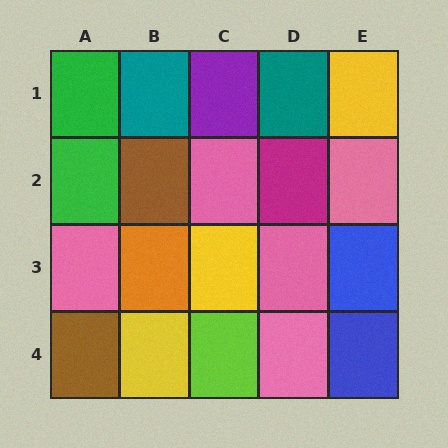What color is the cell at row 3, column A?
Pink.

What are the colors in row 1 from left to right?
Green, teal, purple, teal, yellow.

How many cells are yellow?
3 cells are yellow.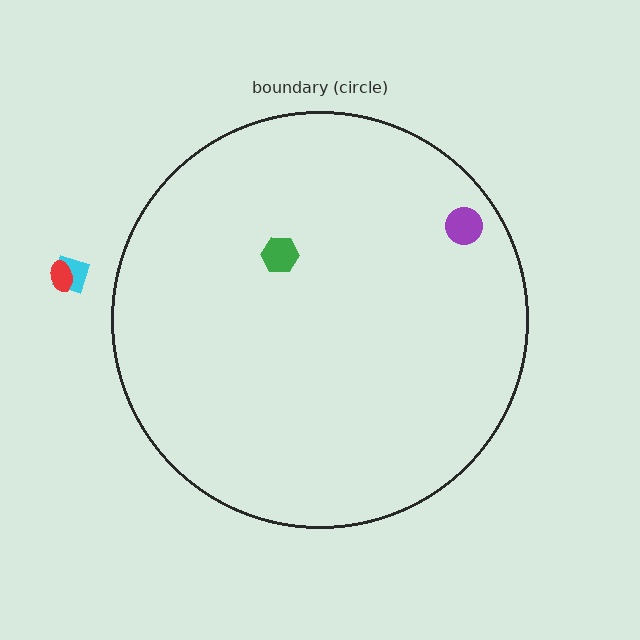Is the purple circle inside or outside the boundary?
Inside.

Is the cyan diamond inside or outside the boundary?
Outside.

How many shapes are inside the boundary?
2 inside, 2 outside.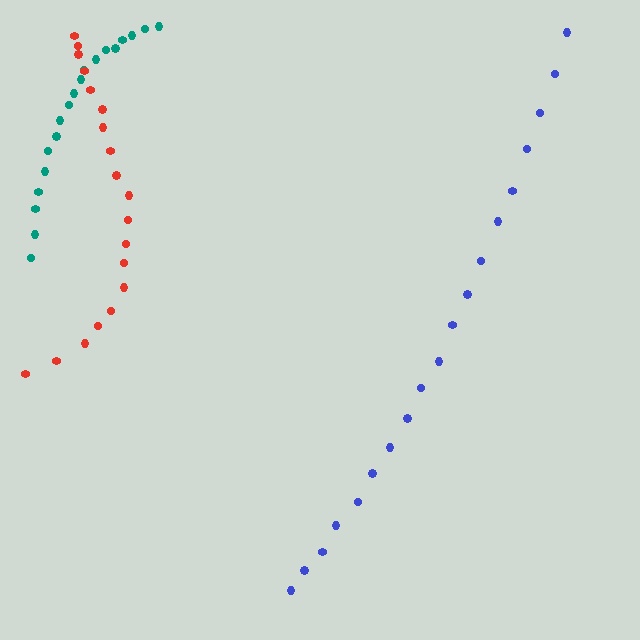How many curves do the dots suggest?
There are 3 distinct paths.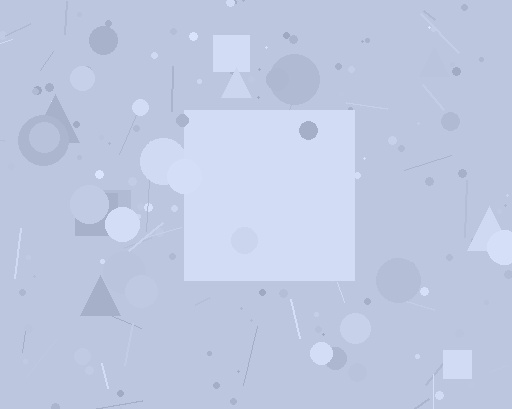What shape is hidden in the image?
A square is hidden in the image.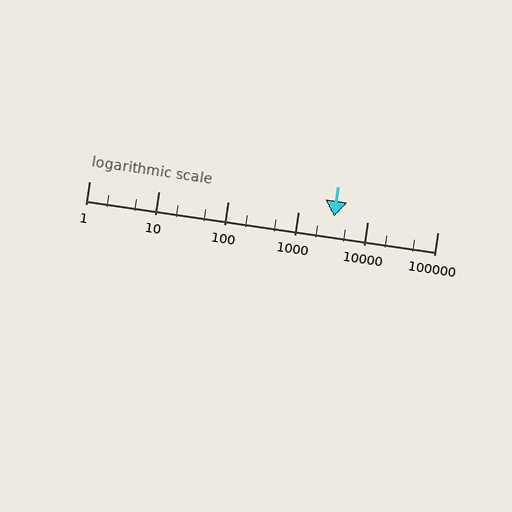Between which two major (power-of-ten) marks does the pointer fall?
The pointer is between 1000 and 10000.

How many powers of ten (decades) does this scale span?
The scale spans 5 decades, from 1 to 100000.